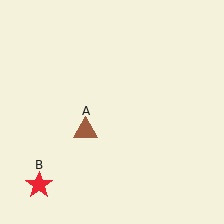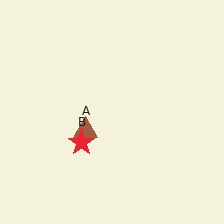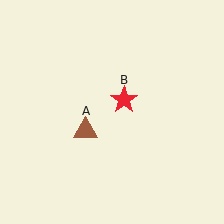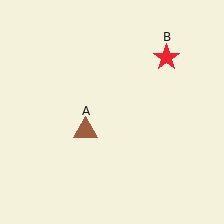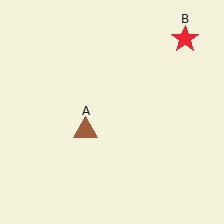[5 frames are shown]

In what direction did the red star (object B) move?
The red star (object B) moved up and to the right.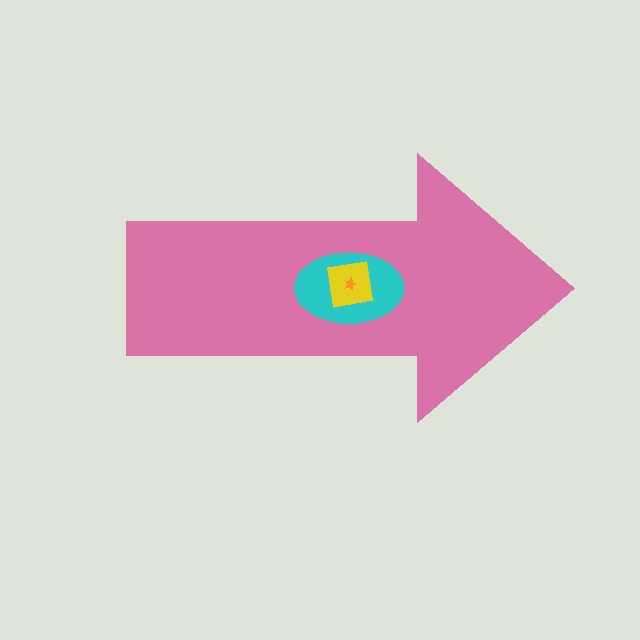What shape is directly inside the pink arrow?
The cyan ellipse.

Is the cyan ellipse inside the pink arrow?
Yes.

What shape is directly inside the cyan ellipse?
The yellow square.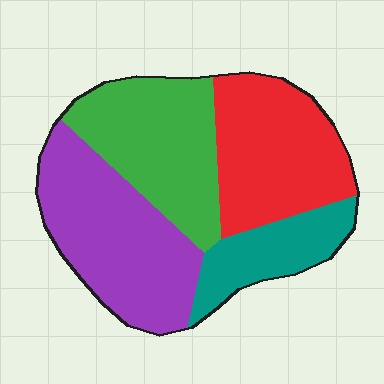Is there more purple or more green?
Purple.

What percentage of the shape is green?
Green takes up about one quarter (1/4) of the shape.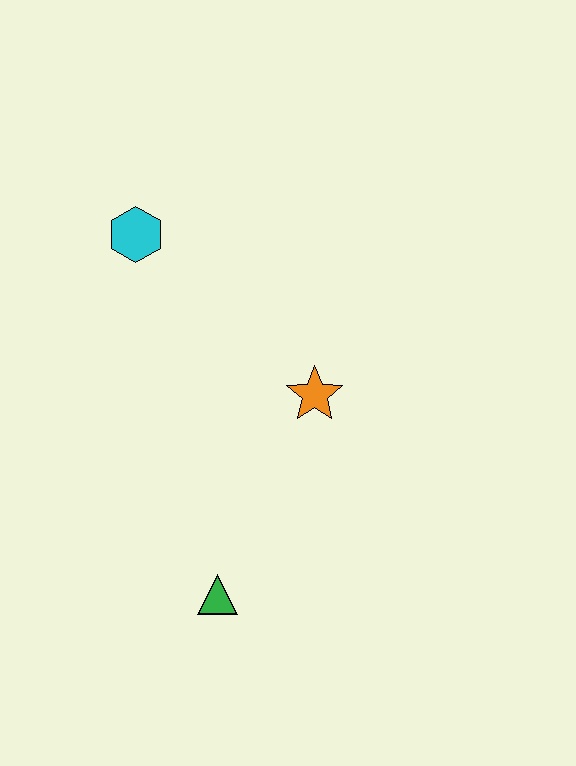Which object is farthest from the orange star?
The cyan hexagon is farthest from the orange star.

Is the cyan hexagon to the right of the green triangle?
No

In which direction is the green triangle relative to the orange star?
The green triangle is below the orange star.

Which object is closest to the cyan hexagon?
The orange star is closest to the cyan hexagon.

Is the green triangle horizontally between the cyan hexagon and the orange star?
Yes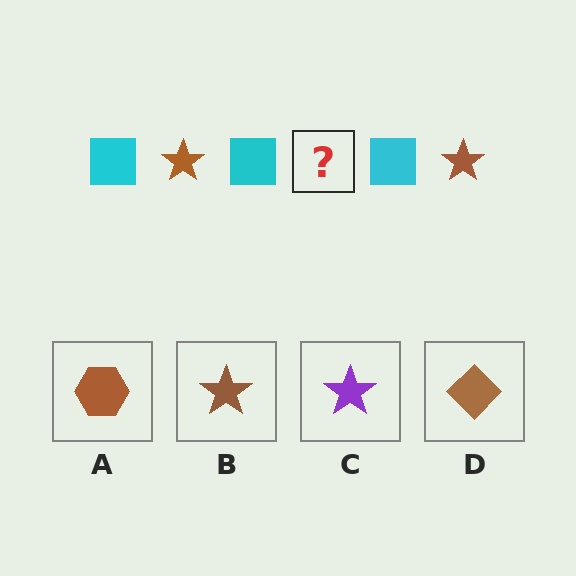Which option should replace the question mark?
Option B.